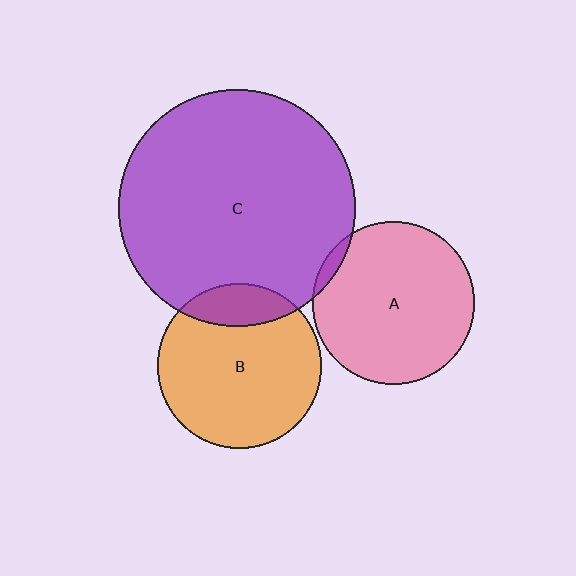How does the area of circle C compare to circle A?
Approximately 2.1 times.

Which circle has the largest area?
Circle C (purple).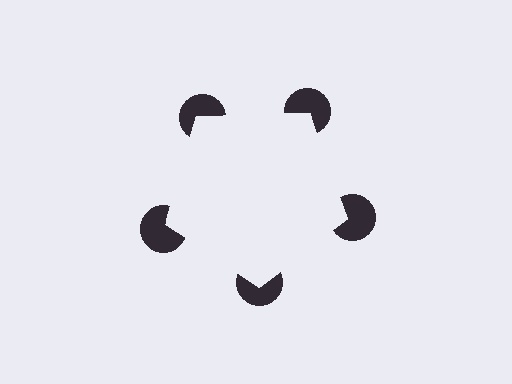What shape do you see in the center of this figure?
An illusory pentagon — its edges are inferred from the aligned wedge cuts in the pac-man discs, not physically drawn.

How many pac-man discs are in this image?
There are 5 — one at each vertex of the illusory pentagon.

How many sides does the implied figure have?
5 sides.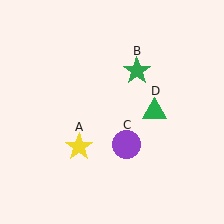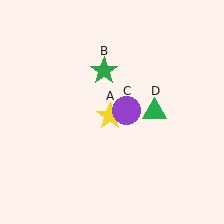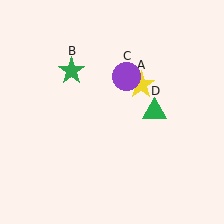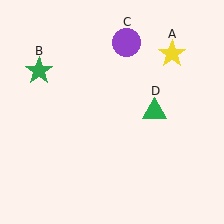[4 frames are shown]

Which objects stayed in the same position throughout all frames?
Green triangle (object D) remained stationary.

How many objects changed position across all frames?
3 objects changed position: yellow star (object A), green star (object B), purple circle (object C).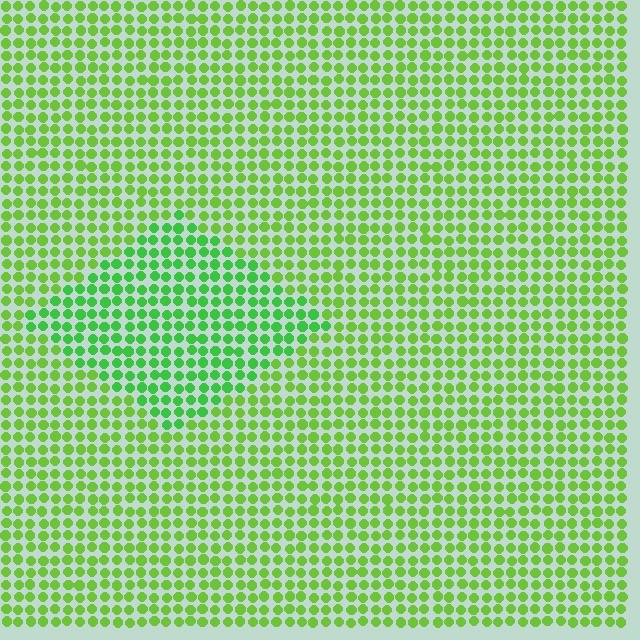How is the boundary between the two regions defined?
The boundary is defined purely by a slight shift in hue (about 26 degrees). Spacing, size, and orientation are identical on both sides.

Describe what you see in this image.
The image is filled with small lime elements in a uniform arrangement. A diamond-shaped region is visible where the elements are tinted to a slightly different hue, forming a subtle color boundary.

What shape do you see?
I see a diamond.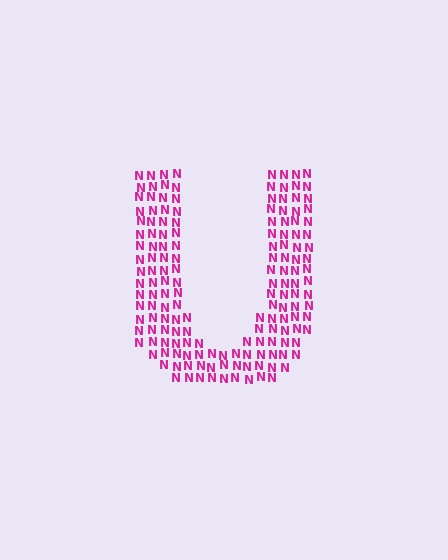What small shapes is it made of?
It is made of small letter N's.